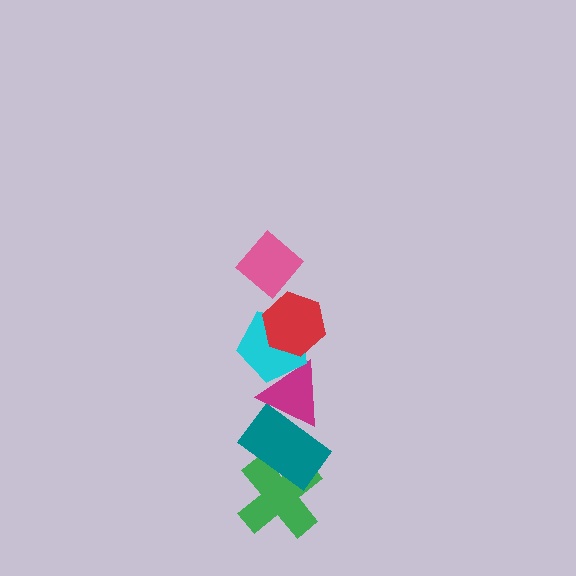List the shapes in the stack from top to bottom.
From top to bottom: the pink diamond, the red hexagon, the cyan pentagon, the magenta triangle, the teal rectangle, the green cross.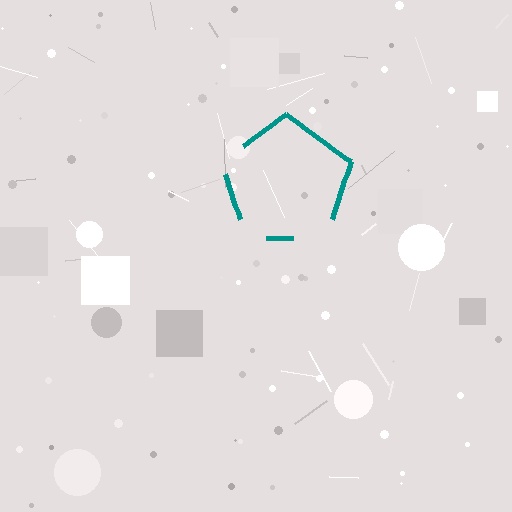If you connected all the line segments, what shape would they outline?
They would outline a pentagon.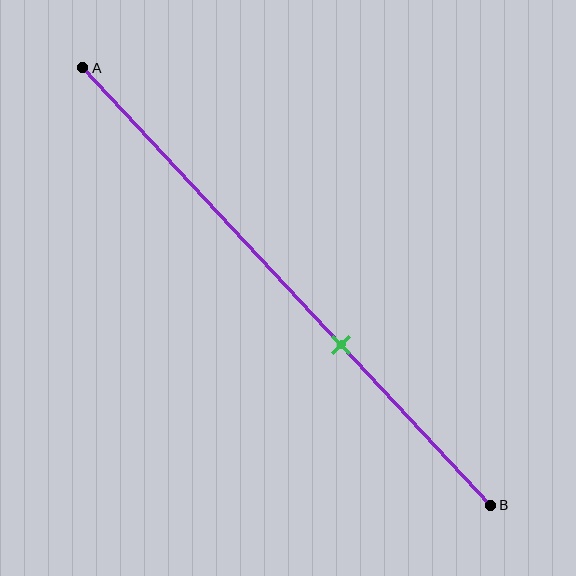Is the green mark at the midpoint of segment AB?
No, the mark is at about 65% from A, not at the 50% midpoint.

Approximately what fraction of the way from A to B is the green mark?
The green mark is approximately 65% of the way from A to B.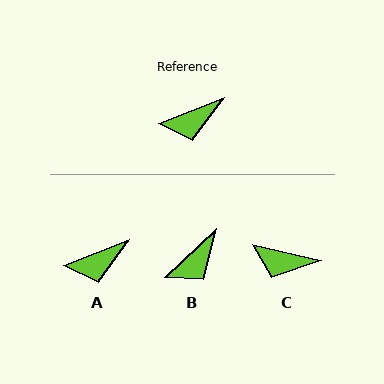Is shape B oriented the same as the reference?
No, it is off by about 22 degrees.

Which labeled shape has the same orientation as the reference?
A.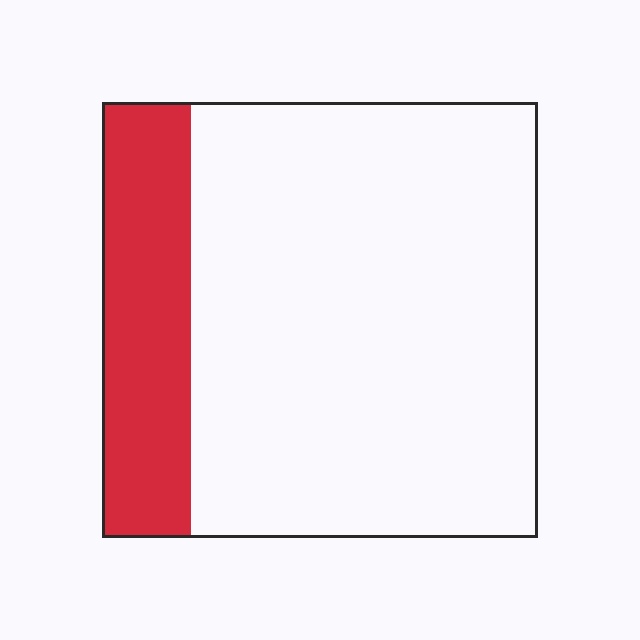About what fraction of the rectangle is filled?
About one fifth (1/5).